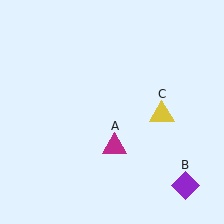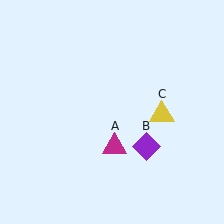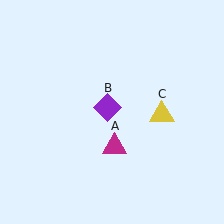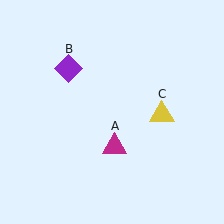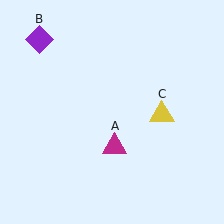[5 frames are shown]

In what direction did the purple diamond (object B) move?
The purple diamond (object B) moved up and to the left.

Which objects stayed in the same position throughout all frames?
Magenta triangle (object A) and yellow triangle (object C) remained stationary.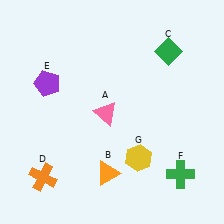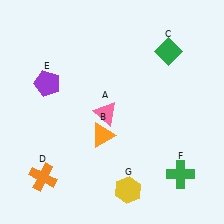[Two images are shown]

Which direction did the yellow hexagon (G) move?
The yellow hexagon (G) moved down.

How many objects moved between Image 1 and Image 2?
2 objects moved between the two images.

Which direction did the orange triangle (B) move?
The orange triangle (B) moved up.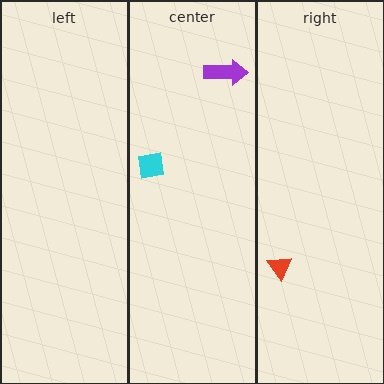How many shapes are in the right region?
1.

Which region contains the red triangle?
The right region.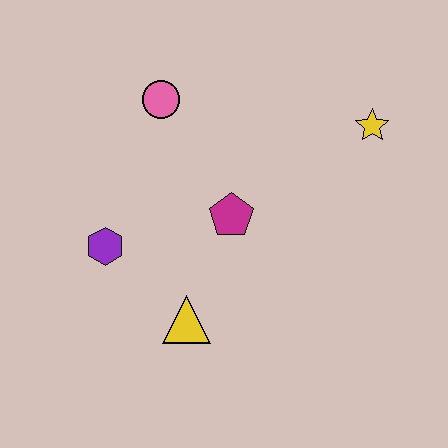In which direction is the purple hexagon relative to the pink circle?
The purple hexagon is below the pink circle.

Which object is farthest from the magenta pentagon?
The yellow star is farthest from the magenta pentagon.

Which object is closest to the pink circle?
The magenta pentagon is closest to the pink circle.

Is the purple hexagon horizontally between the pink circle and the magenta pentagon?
No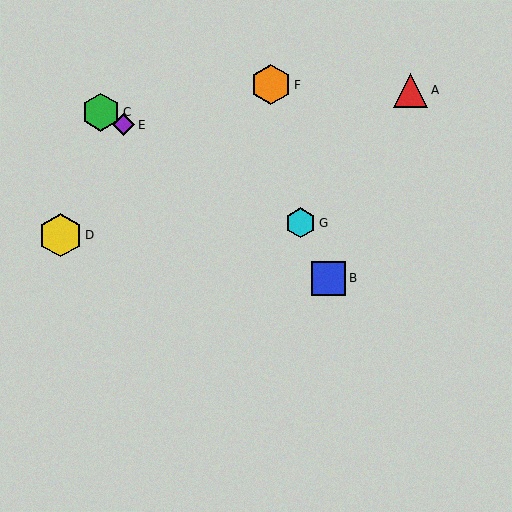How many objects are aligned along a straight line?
3 objects (C, E, G) are aligned along a straight line.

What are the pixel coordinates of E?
Object E is at (123, 125).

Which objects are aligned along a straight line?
Objects C, E, G are aligned along a straight line.